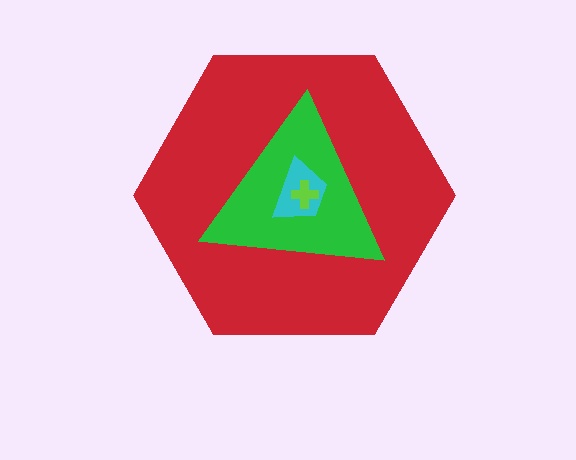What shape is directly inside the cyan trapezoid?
The lime cross.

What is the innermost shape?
The lime cross.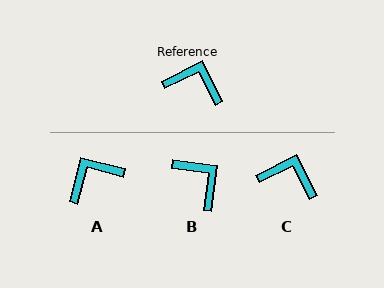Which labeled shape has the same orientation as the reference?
C.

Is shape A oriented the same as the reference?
No, it is off by about 49 degrees.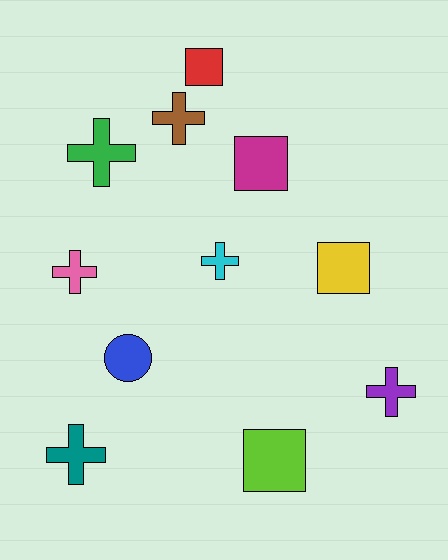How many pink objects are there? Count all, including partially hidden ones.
There is 1 pink object.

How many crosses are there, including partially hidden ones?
There are 6 crosses.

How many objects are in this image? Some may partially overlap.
There are 11 objects.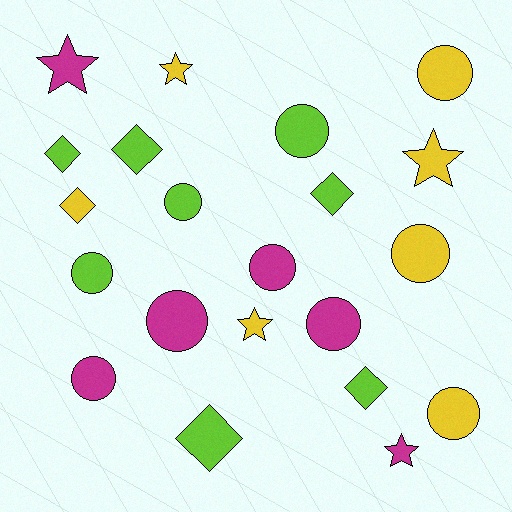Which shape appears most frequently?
Circle, with 10 objects.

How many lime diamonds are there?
There are 5 lime diamonds.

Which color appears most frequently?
Lime, with 8 objects.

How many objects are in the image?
There are 21 objects.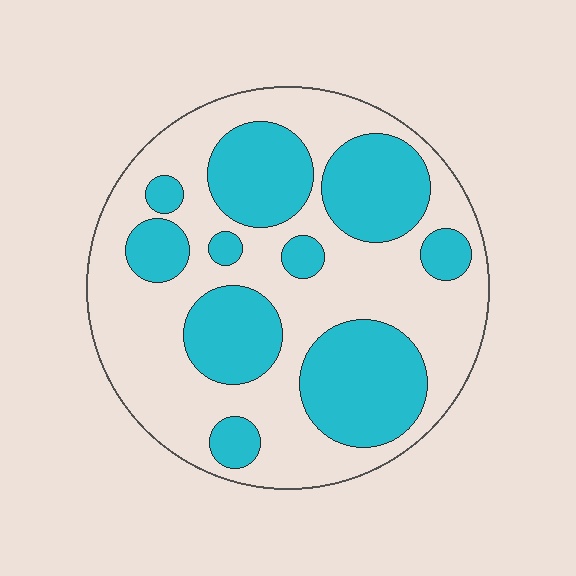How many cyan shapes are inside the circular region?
10.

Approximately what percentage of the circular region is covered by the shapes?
Approximately 40%.